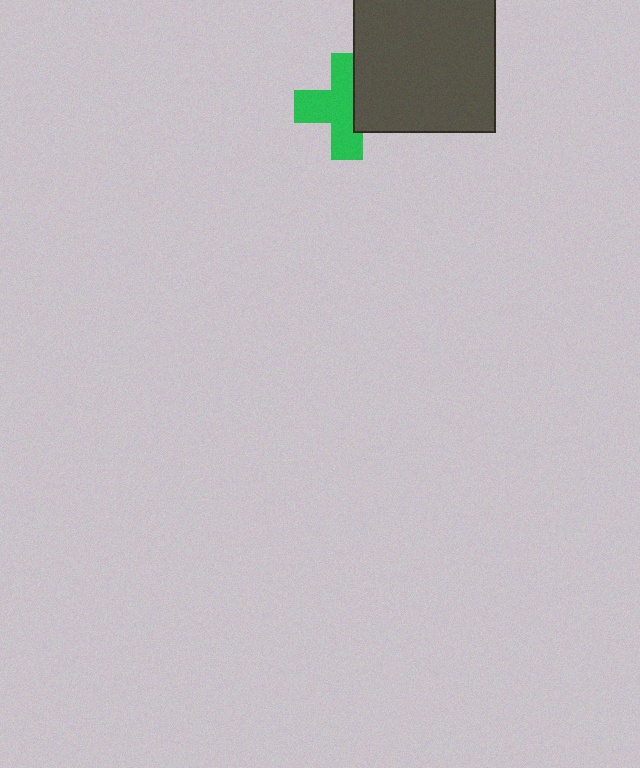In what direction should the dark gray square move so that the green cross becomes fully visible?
The dark gray square should move right. That is the shortest direction to clear the overlap and leave the green cross fully visible.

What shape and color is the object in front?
The object in front is a dark gray square.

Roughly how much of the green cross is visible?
Most of it is visible (roughly 66%).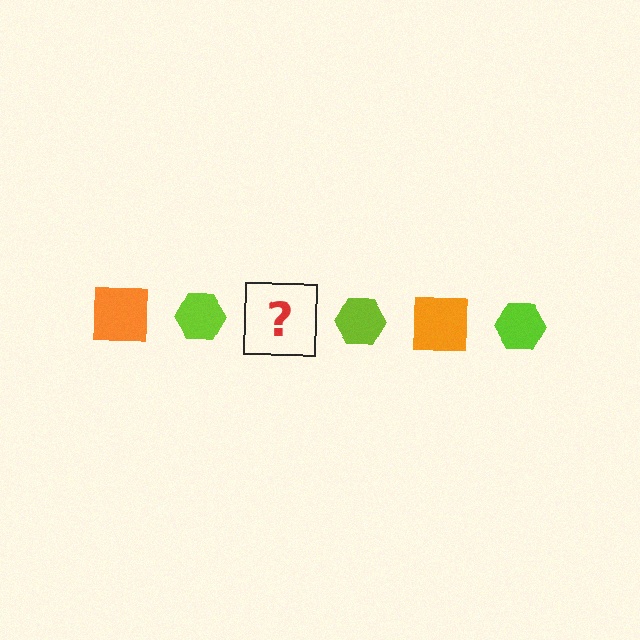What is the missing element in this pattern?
The missing element is an orange square.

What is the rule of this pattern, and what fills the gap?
The rule is that the pattern alternates between orange square and lime hexagon. The gap should be filled with an orange square.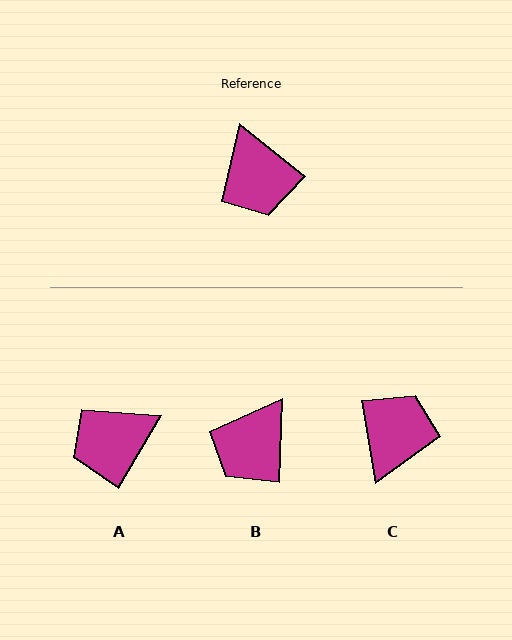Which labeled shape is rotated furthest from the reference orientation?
C, about 138 degrees away.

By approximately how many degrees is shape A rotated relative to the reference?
Approximately 82 degrees clockwise.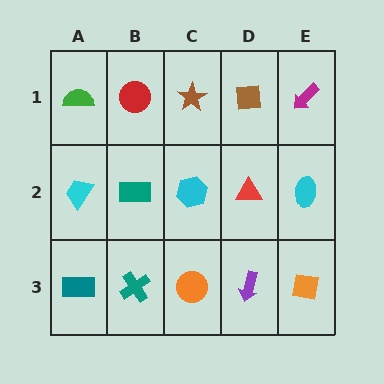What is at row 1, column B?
A red circle.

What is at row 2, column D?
A red triangle.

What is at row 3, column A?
A teal rectangle.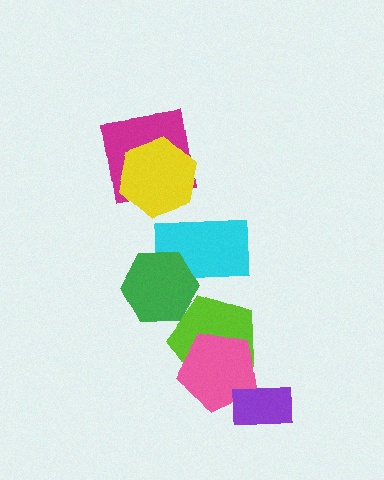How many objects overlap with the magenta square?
1 object overlaps with the magenta square.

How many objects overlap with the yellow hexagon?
1 object overlaps with the yellow hexagon.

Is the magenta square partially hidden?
Yes, it is partially covered by another shape.